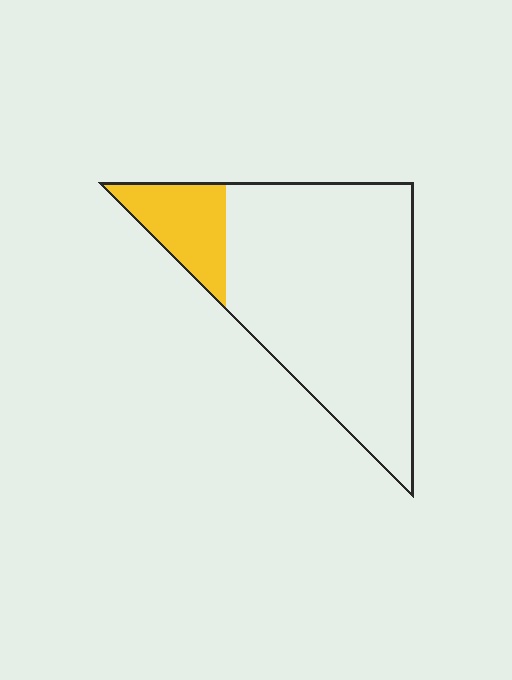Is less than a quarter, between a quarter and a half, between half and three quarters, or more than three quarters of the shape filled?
Less than a quarter.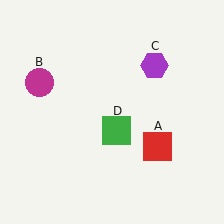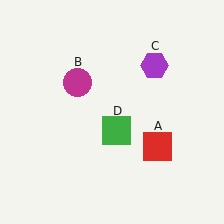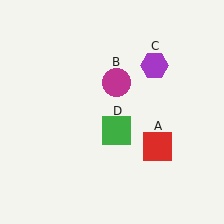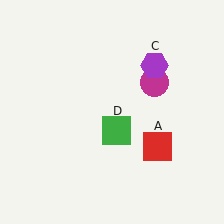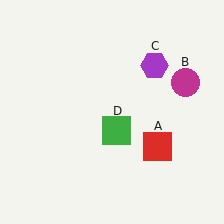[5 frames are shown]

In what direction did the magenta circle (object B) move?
The magenta circle (object B) moved right.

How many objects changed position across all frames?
1 object changed position: magenta circle (object B).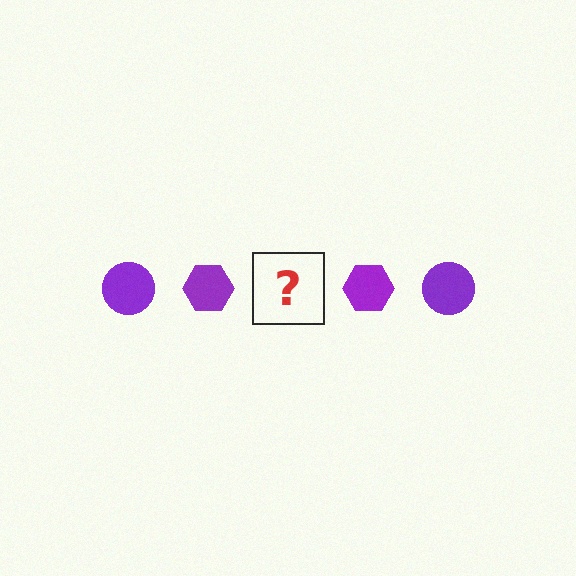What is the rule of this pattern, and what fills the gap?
The rule is that the pattern cycles through circle, hexagon shapes in purple. The gap should be filled with a purple circle.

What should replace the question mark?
The question mark should be replaced with a purple circle.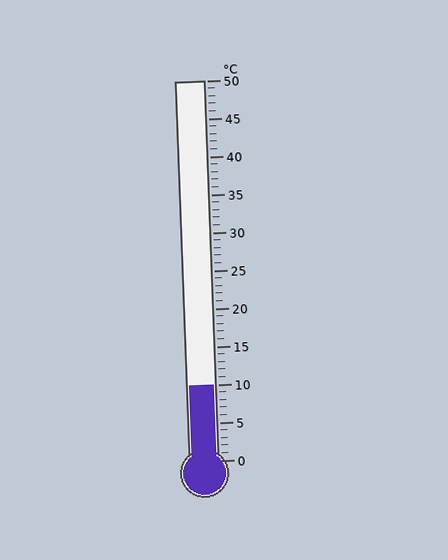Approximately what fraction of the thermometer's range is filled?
The thermometer is filled to approximately 20% of its range.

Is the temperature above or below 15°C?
The temperature is below 15°C.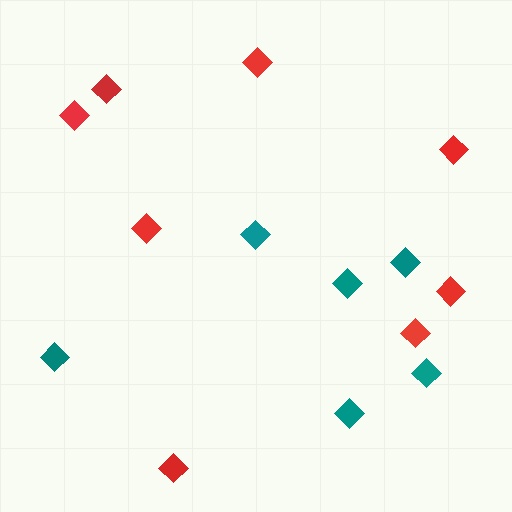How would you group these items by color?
There are 2 groups: one group of red diamonds (8) and one group of teal diamonds (6).